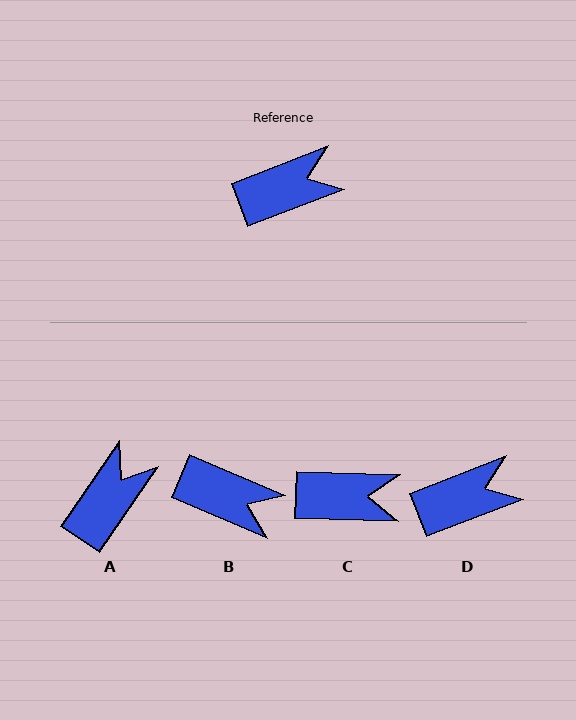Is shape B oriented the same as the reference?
No, it is off by about 44 degrees.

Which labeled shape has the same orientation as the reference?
D.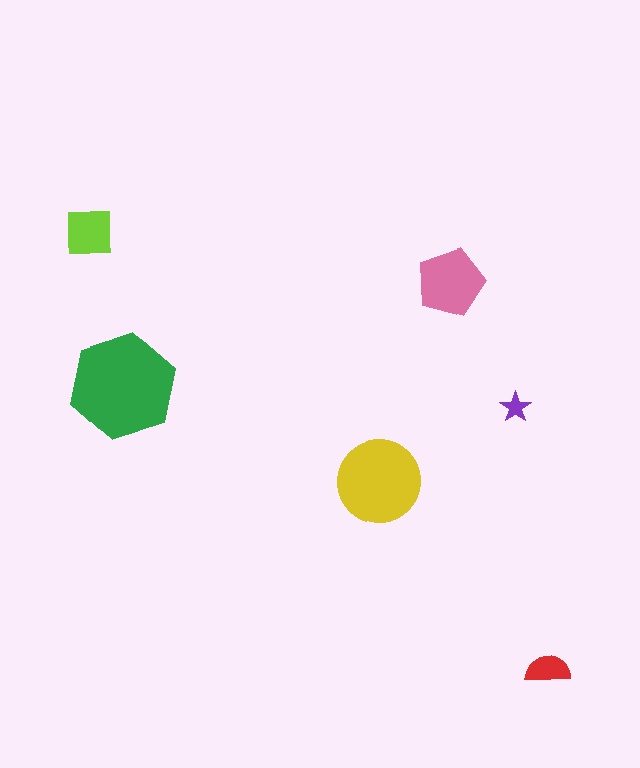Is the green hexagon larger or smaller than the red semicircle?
Larger.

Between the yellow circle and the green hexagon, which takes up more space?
The green hexagon.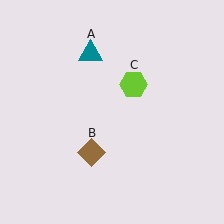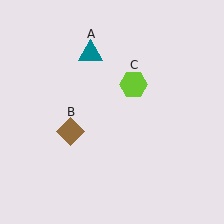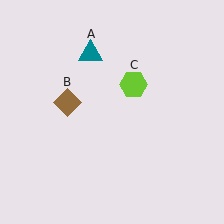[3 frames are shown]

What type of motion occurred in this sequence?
The brown diamond (object B) rotated clockwise around the center of the scene.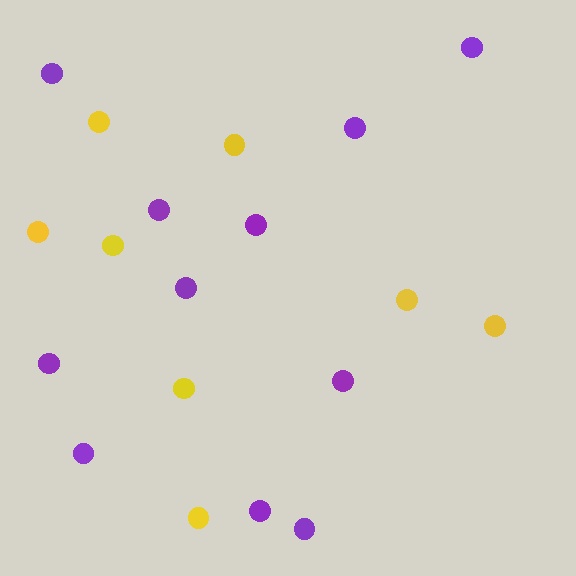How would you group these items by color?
There are 2 groups: one group of yellow circles (8) and one group of purple circles (11).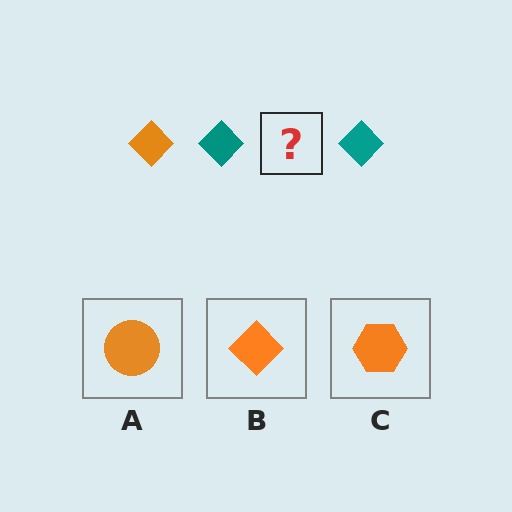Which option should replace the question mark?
Option B.